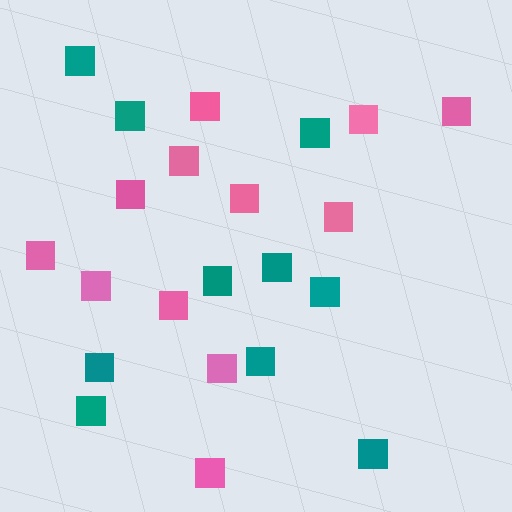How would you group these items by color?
There are 2 groups: one group of teal squares (10) and one group of pink squares (12).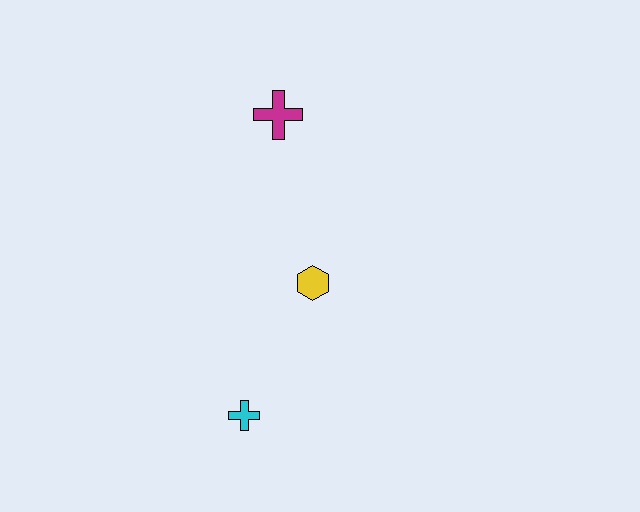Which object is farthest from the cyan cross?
The magenta cross is farthest from the cyan cross.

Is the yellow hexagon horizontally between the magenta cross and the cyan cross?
No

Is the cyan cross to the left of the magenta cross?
Yes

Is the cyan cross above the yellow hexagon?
No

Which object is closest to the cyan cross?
The yellow hexagon is closest to the cyan cross.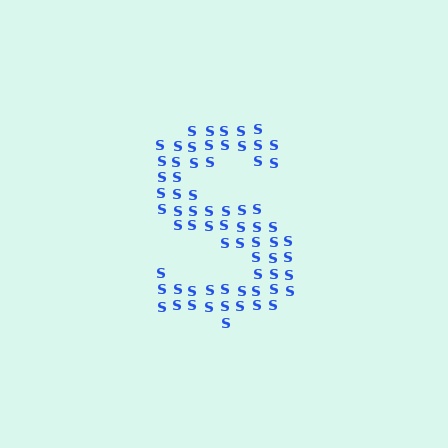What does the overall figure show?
The overall figure shows the letter S.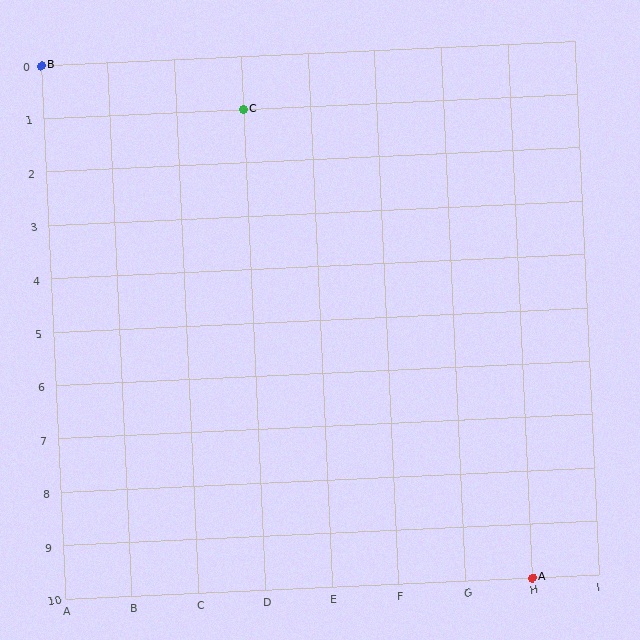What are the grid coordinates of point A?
Point A is at grid coordinates (H, 10).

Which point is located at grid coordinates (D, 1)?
Point C is at (D, 1).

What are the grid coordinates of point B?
Point B is at grid coordinates (A, 0).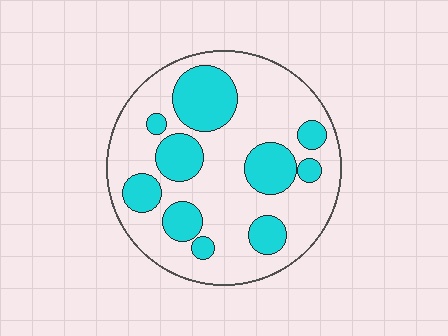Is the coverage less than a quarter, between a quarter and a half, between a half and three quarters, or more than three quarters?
Between a quarter and a half.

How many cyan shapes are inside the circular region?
10.